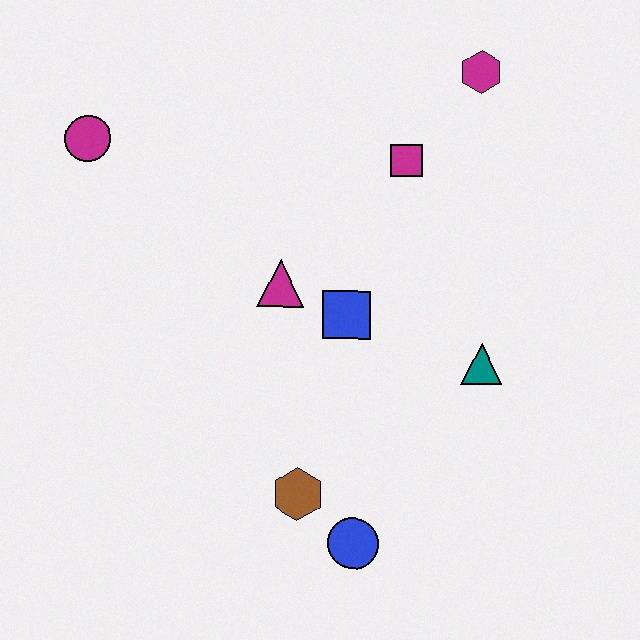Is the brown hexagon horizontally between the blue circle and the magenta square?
No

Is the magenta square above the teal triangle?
Yes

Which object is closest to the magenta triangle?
The blue square is closest to the magenta triangle.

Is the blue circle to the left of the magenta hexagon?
Yes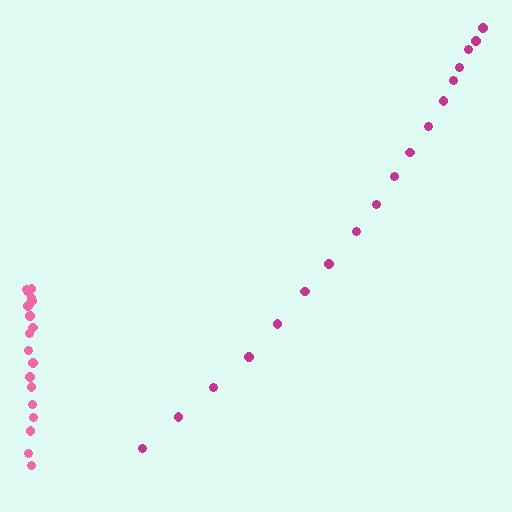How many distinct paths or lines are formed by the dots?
There are 2 distinct paths.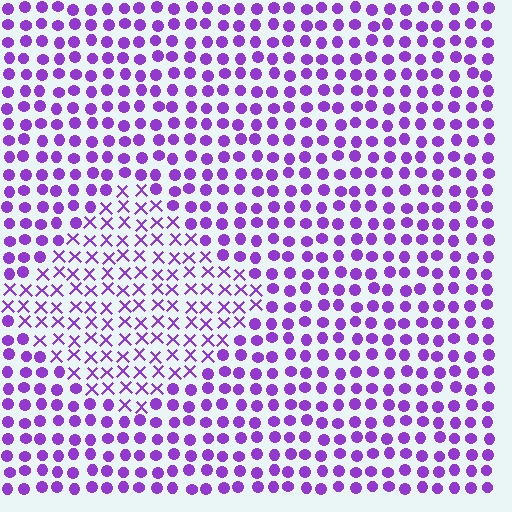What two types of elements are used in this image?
The image uses X marks inside the diamond region and circles outside it.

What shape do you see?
I see a diamond.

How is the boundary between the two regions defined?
The boundary is defined by a change in element shape: X marks inside vs. circles outside. All elements share the same color and spacing.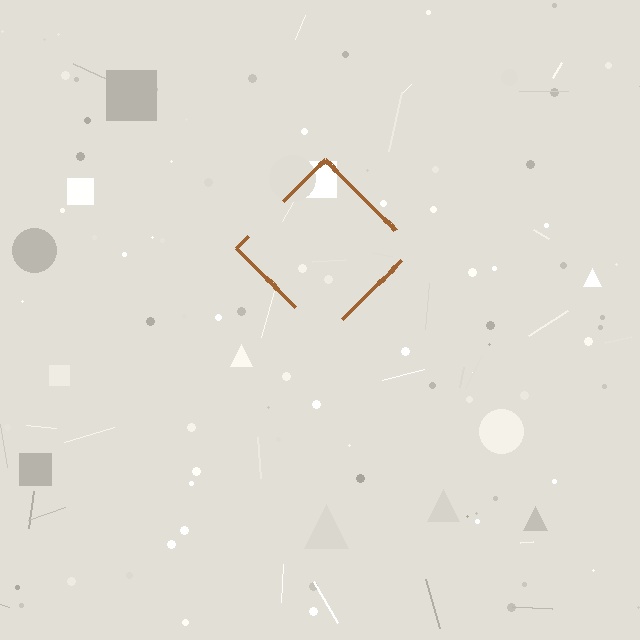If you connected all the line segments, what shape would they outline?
They would outline a diamond.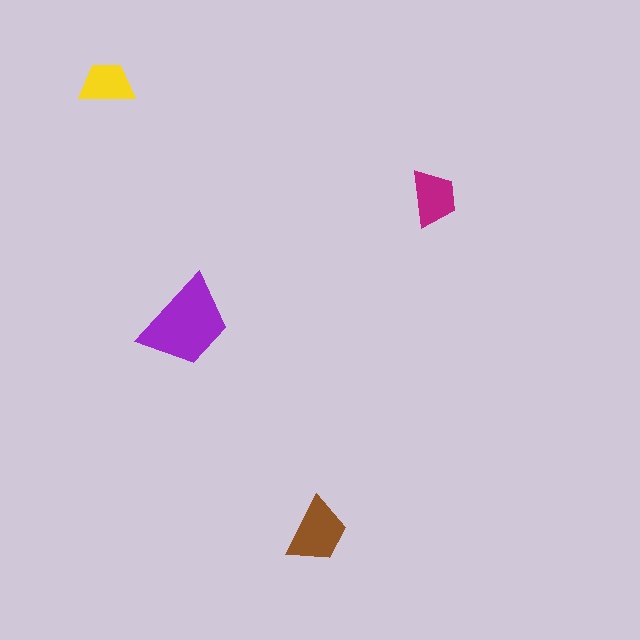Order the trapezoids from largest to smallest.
the purple one, the brown one, the magenta one, the yellow one.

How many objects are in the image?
There are 4 objects in the image.